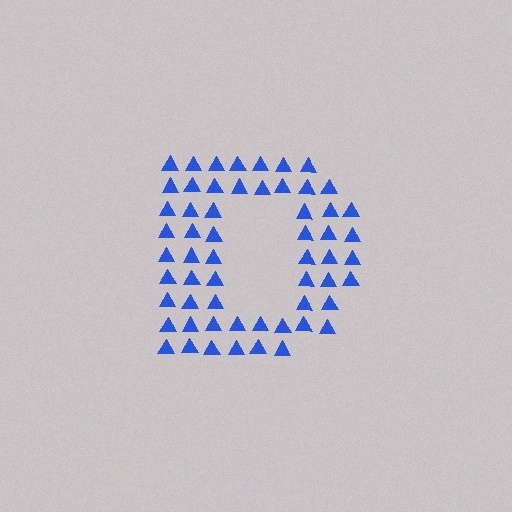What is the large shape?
The large shape is the letter D.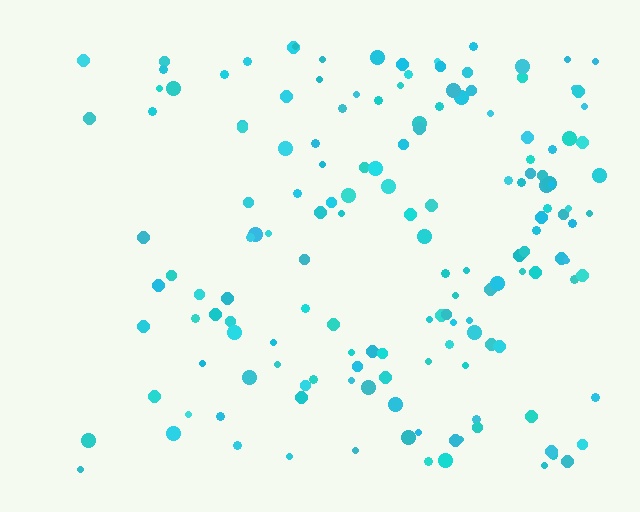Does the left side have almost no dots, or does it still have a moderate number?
Still a moderate number, just noticeably fewer than the right.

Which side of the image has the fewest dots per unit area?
The left.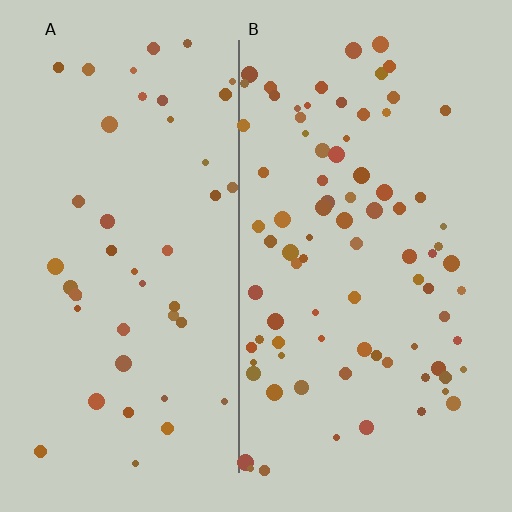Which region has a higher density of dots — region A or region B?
B (the right).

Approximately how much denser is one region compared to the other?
Approximately 1.8× — region B over region A.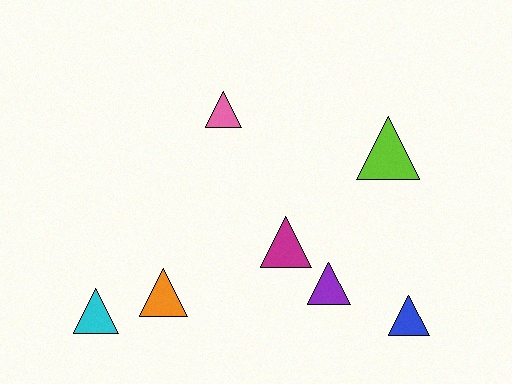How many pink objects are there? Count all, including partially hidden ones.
There is 1 pink object.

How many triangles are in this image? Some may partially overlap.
There are 7 triangles.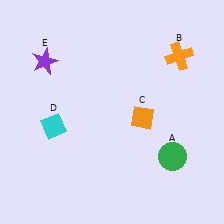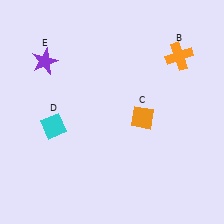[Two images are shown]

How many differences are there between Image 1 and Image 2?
There is 1 difference between the two images.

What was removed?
The green circle (A) was removed in Image 2.